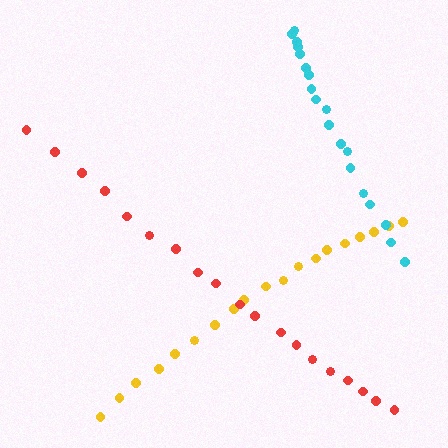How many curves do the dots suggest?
There are 3 distinct paths.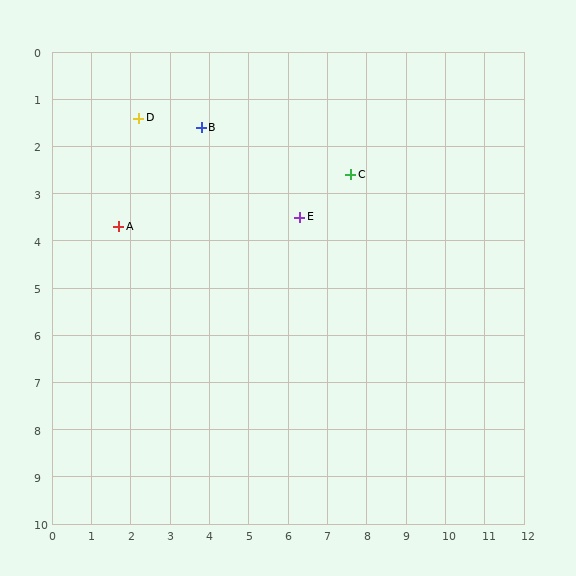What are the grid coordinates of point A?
Point A is at approximately (1.7, 3.7).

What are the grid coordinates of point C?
Point C is at approximately (7.6, 2.6).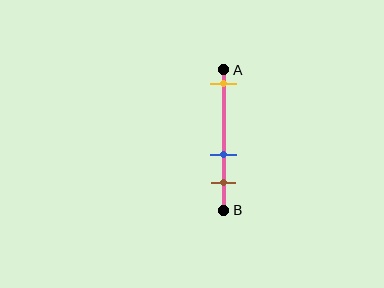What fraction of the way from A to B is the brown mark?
The brown mark is approximately 80% (0.8) of the way from A to B.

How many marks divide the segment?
There are 3 marks dividing the segment.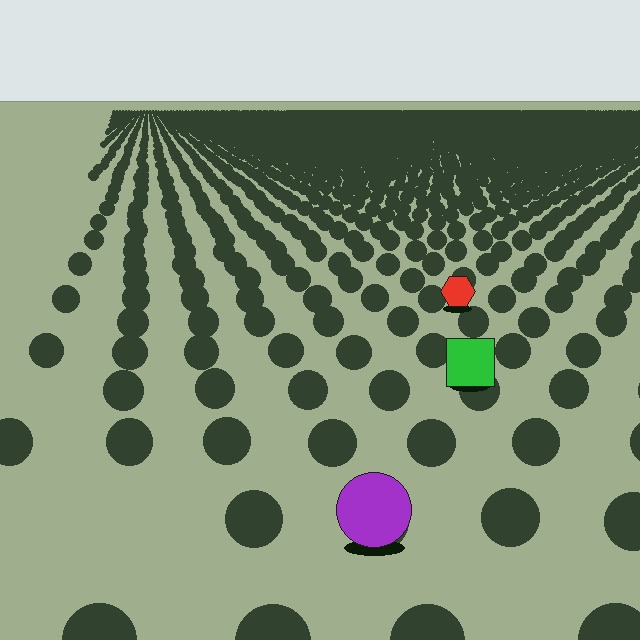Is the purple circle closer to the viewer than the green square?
Yes. The purple circle is closer — you can tell from the texture gradient: the ground texture is coarser near it.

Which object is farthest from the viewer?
The red hexagon is farthest from the viewer. It appears smaller and the ground texture around it is denser.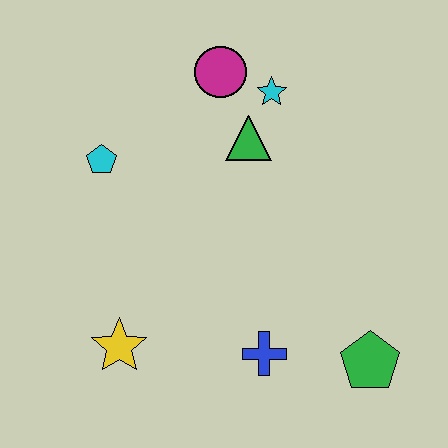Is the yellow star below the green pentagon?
No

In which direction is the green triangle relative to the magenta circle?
The green triangle is below the magenta circle.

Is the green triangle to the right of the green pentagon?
No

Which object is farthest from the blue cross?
The magenta circle is farthest from the blue cross.